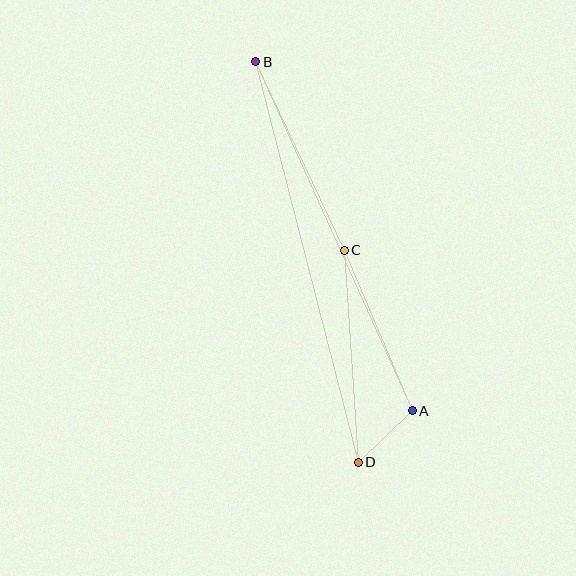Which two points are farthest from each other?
Points B and D are farthest from each other.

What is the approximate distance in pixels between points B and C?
The distance between B and C is approximately 208 pixels.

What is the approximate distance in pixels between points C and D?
The distance between C and D is approximately 212 pixels.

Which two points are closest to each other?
Points A and D are closest to each other.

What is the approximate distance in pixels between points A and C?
The distance between A and C is approximately 174 pixels.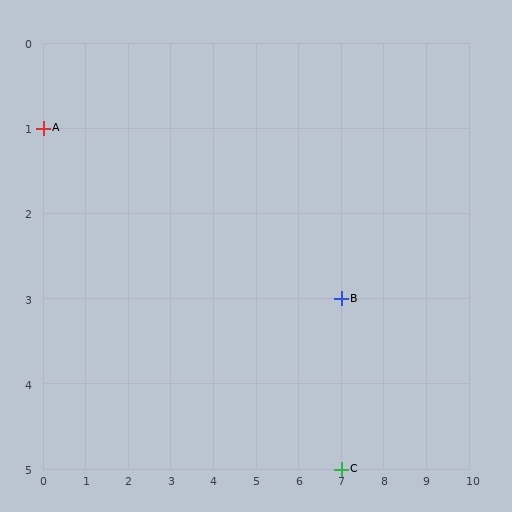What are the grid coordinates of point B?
Point B is at grid coordinates (7, 3).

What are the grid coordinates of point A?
Point A is at grid coordinates (0, 1).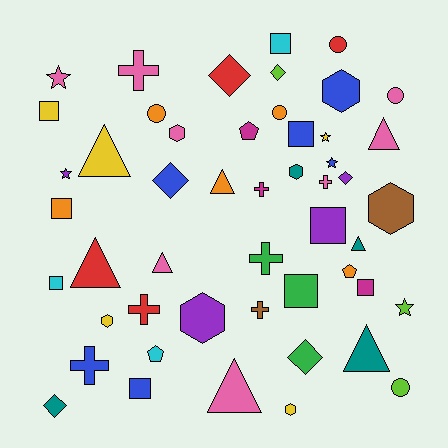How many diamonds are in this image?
There are 6 diamonds.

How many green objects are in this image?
There are 3 green objects.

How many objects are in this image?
There are 50 objects.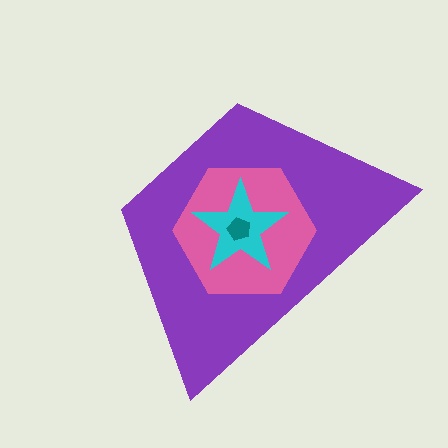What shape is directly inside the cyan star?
The teal pentagon.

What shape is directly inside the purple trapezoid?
The pink hexagon.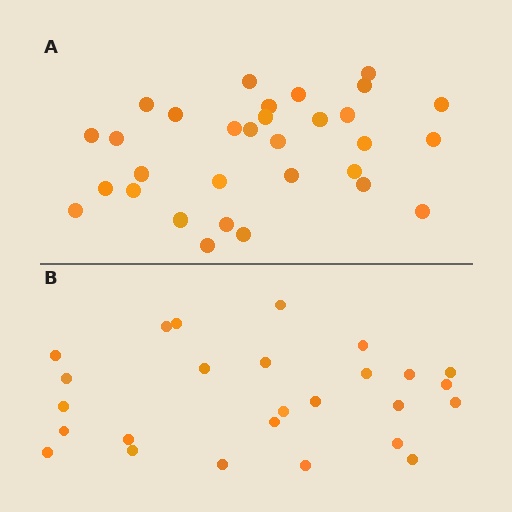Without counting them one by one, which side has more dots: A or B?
Region A (the top region) has more dots.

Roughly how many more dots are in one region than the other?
Region A has about 5 more dots than region B.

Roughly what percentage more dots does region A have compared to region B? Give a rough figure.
About 20% more.